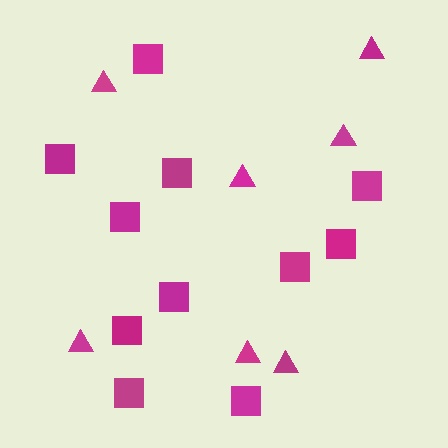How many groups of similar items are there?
There are 2 groups: one group of triangles (7) and one group of squares (11).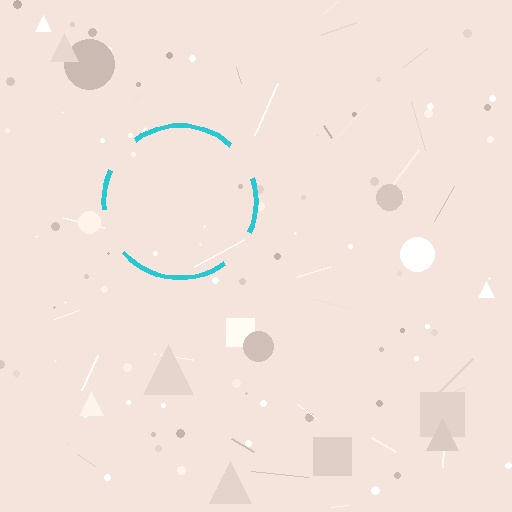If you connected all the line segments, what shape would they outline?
They would outline a circle.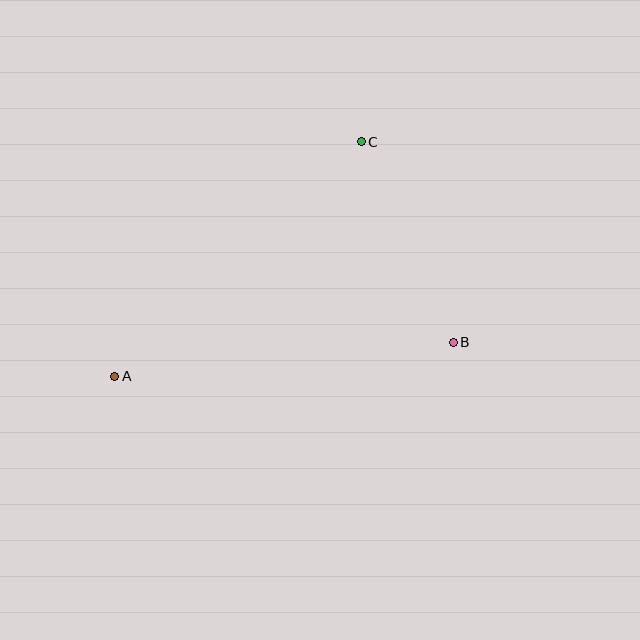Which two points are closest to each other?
Points B and C are closest to each other.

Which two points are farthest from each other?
Points A and C are farthest from each other.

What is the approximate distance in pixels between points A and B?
The distance between A and B is approximately 340 pixels.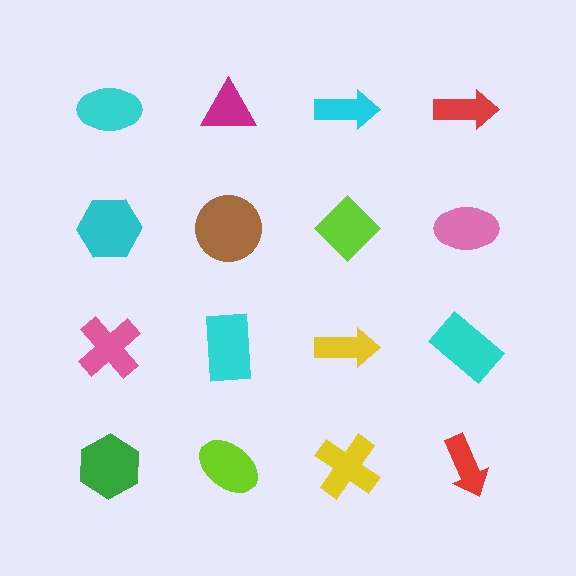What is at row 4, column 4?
A red arrow.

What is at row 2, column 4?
A pink ellipse.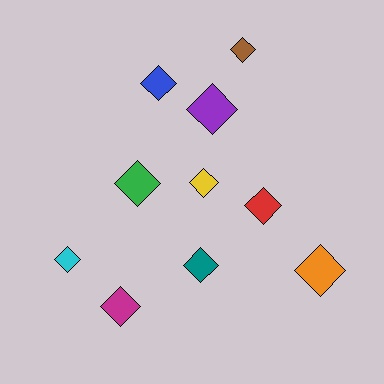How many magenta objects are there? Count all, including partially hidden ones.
There is 1 magenta object.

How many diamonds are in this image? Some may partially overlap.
There are 10 diamonds.